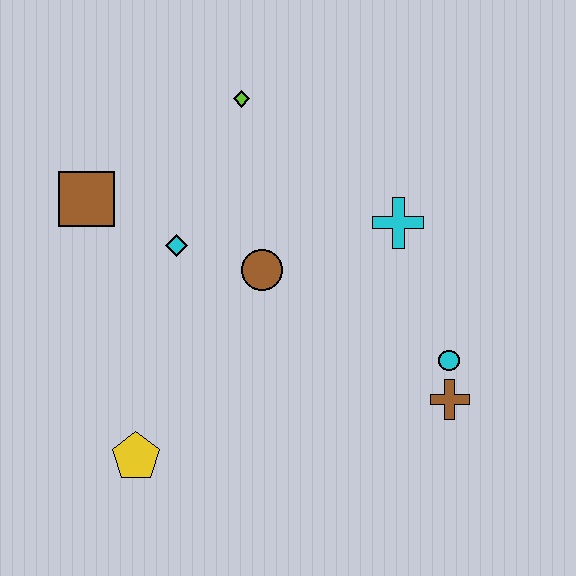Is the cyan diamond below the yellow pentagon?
No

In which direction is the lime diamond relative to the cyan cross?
The lime diamond is to the left of the cyan cross.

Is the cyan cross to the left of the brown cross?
Yes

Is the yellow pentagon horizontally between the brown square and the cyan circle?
Yes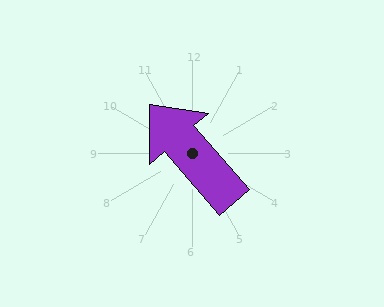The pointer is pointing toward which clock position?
Roughly 11 o'clock.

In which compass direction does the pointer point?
Northwest.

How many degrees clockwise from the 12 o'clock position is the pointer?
Approximately 319 degrees.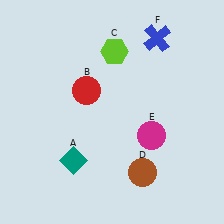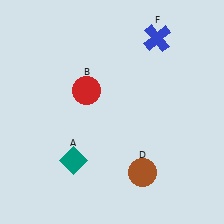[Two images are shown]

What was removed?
The magenta circle (E), the lime hexagon (C) were removed in Image 2.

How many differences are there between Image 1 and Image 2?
There are 2 differences between the two images.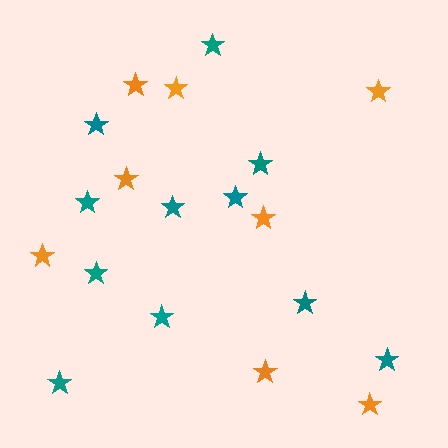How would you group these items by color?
There are 2 groups: one group of teal stars (11) and one group of orange stars (8).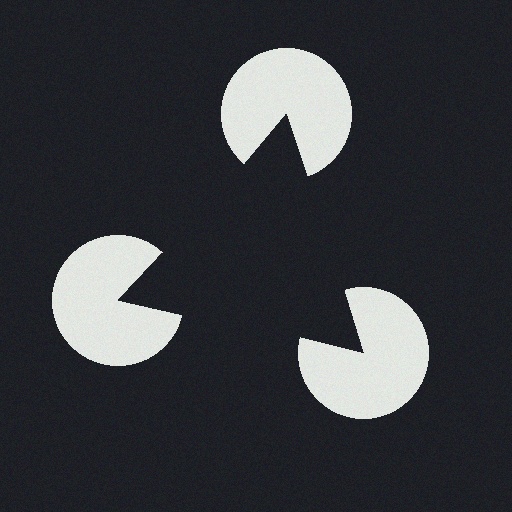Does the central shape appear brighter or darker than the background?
It typically appears slightly darker than the background, even though no actual brightness change is drawn.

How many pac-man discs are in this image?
There are 3 — one at each vertex of the illusory triangle.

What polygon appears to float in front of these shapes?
An illusory triangle — its edges are inferred from the aligned wedge cuts in the pac-man discs, not physically drawn.